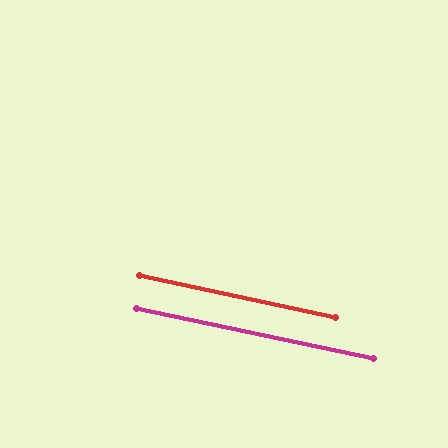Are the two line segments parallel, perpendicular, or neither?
Parallel — their directions differ by only 0.4°.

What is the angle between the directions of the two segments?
Approximately 0 degrees.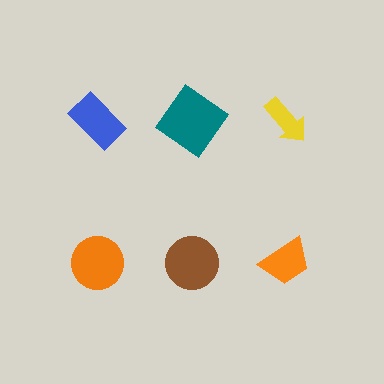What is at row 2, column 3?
An orange trapezoid.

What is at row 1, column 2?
A teal diamond.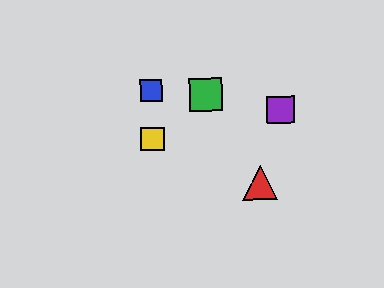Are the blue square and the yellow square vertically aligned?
Yes, both are at x≈151.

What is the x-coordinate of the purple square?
The purple square is at x≈281.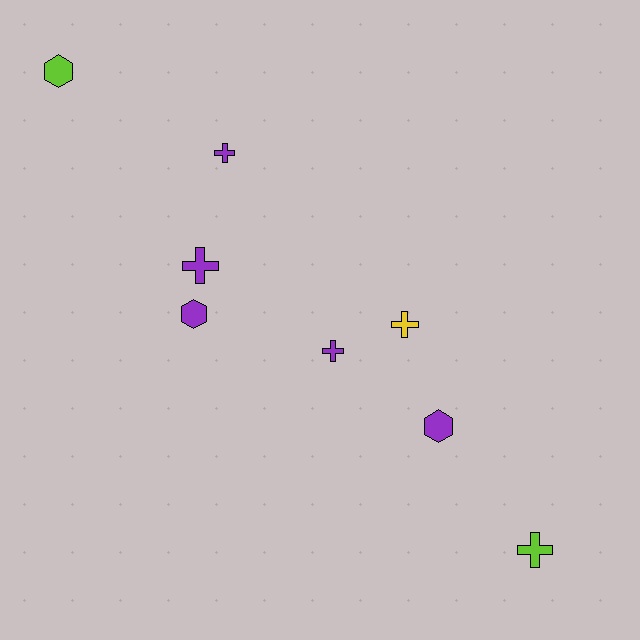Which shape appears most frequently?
Cross, with 5 objects.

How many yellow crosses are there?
There is 1 yellow cross.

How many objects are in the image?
There are 8 objects.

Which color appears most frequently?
Purple, with 5 objects.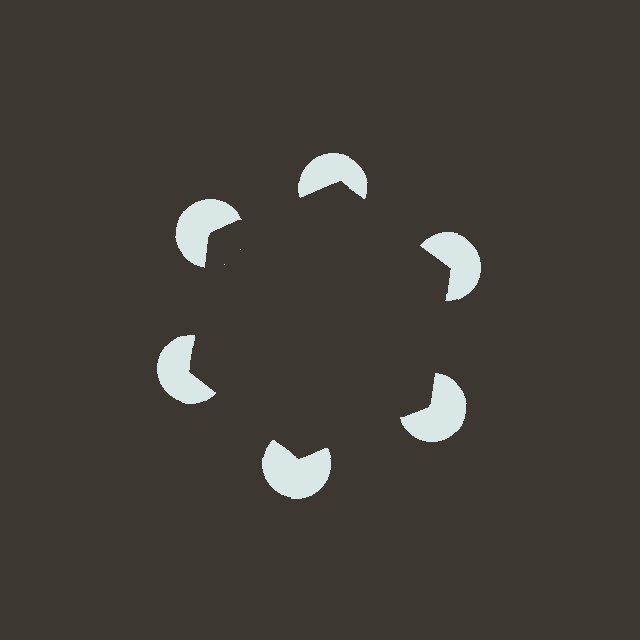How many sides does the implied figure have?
6 sides.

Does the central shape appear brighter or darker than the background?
It typically appears slightly darker than the background, even though no actual brightness change is drawn.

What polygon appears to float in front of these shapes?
An illusory hexagon — its edges are inferred from the aligned wedge cuts in the pac-man discs, not physically drawn.